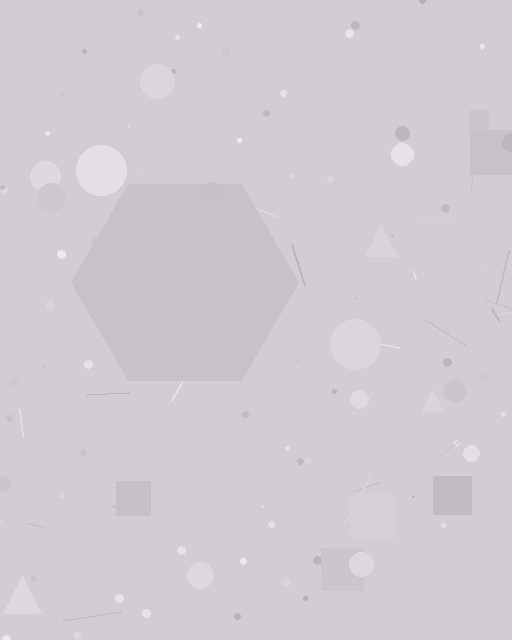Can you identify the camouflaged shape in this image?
The camouflaged shape is a hexagon.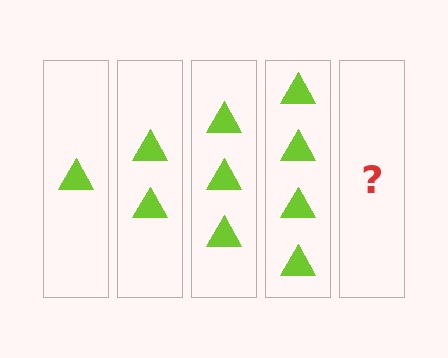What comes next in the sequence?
The next element should be 5 triangles.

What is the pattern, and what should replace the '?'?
The pattern is that each step adds one more triangle. The '?' should be 5 triangles.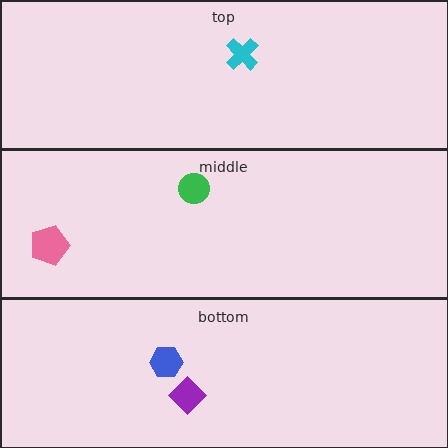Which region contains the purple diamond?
The bottom region.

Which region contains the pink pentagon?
The middle region.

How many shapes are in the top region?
1.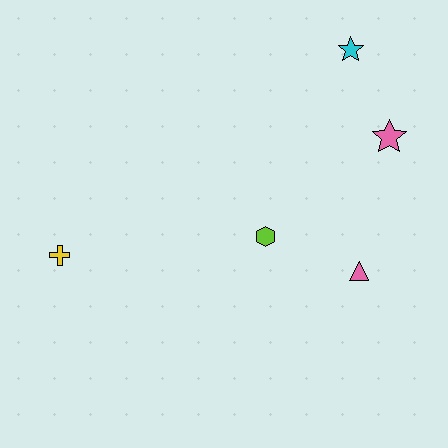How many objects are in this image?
There are 5 objects.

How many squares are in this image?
There are no squares.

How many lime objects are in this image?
There is 1 lime object.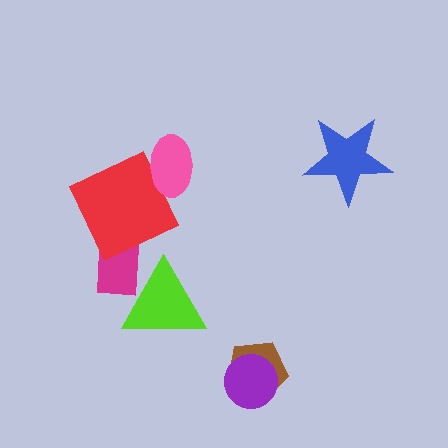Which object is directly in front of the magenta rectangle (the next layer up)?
The lime triangle is directly in front of the magenta rectangle.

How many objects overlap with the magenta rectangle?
2 objects overlap with the magenta rectangle.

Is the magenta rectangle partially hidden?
Yes, it is partially covered by another shape.